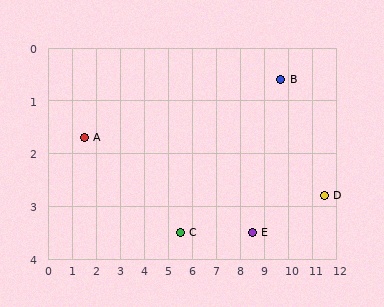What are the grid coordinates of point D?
Point D is at approximately (11.5, 2.8).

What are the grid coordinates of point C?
Point C is at approximately (5.5, 3.5).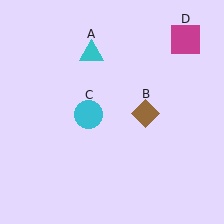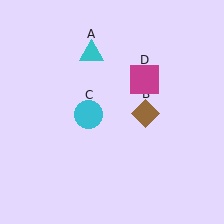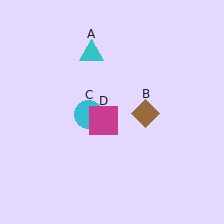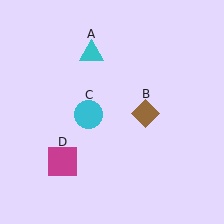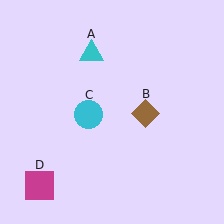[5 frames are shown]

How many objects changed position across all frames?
1 object changed position: magenta square (object D).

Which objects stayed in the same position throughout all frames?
Cyan triangle (object A) and brown diamond (object B) and cyan circle (object C) remained stationary.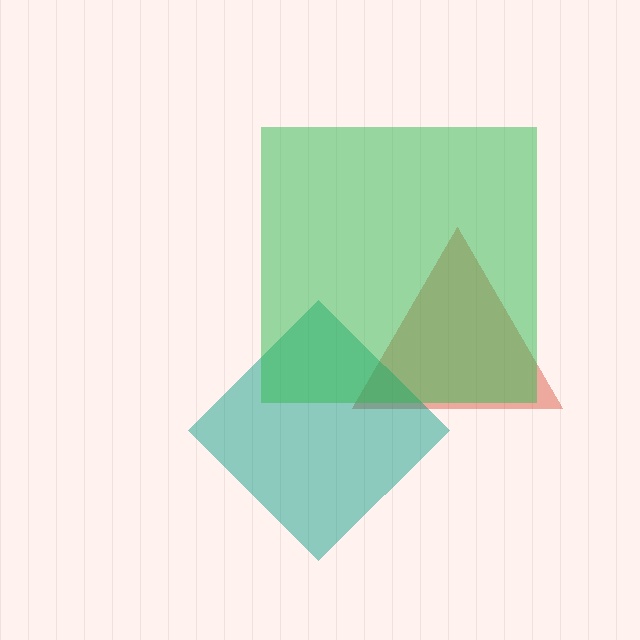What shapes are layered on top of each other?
The layered shapes are: a red triangle, a teal diamond, a green square.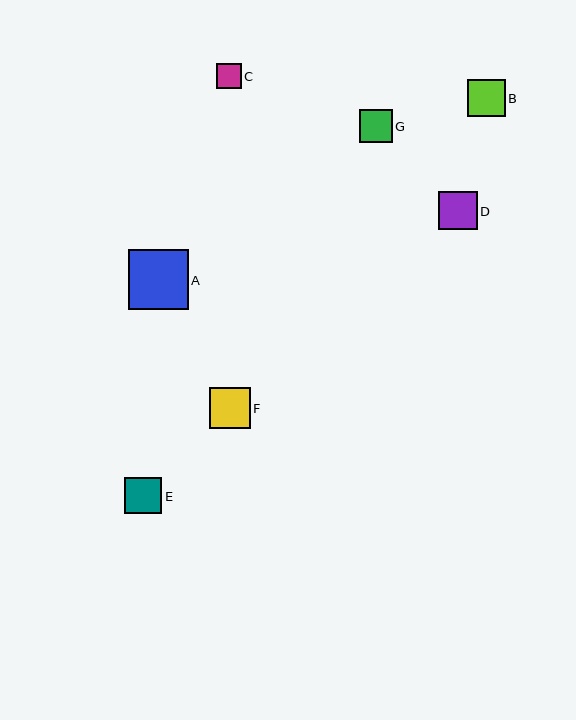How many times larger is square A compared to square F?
Square A is approximately 1.5 times the size of square F.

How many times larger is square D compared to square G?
Square D is approximately 1.2 times the size of square G.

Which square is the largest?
Square A is the largest with a size of approximately 60 pixels.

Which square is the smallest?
Square C is the smallest with a size of approximately 25 pixels.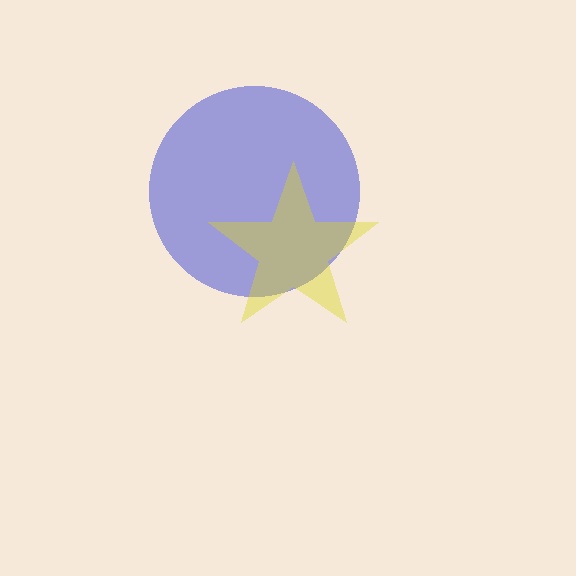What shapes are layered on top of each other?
The layered shapes are: a blue circle, a yellow star.